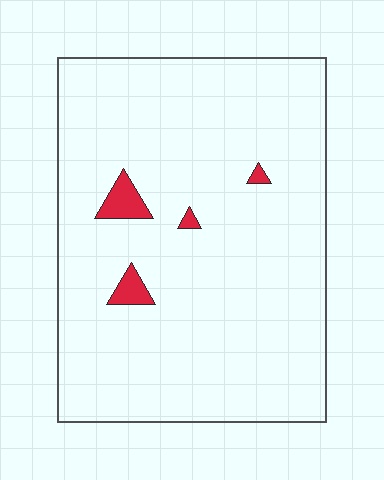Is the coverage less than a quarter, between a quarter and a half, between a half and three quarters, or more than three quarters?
Less than a quarter.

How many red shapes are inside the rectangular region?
4.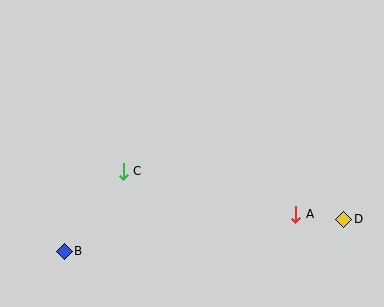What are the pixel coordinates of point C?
Point C is at (123, 171).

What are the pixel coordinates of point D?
Point D is at (344, 219).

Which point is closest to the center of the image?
Point C at (123, 171) is closest to the center.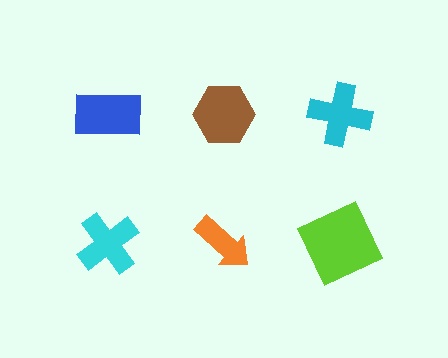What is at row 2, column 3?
A lime square.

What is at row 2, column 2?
An orange arrow.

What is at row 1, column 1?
A blue rectangle.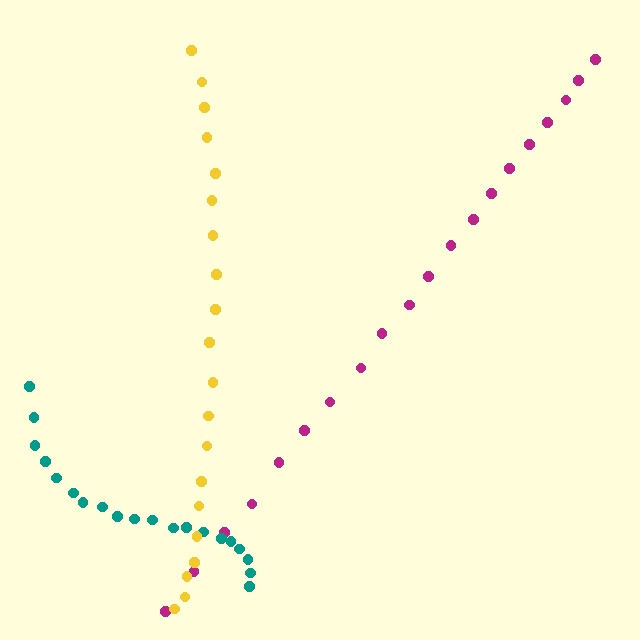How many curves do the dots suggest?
There are 3 distinct paths.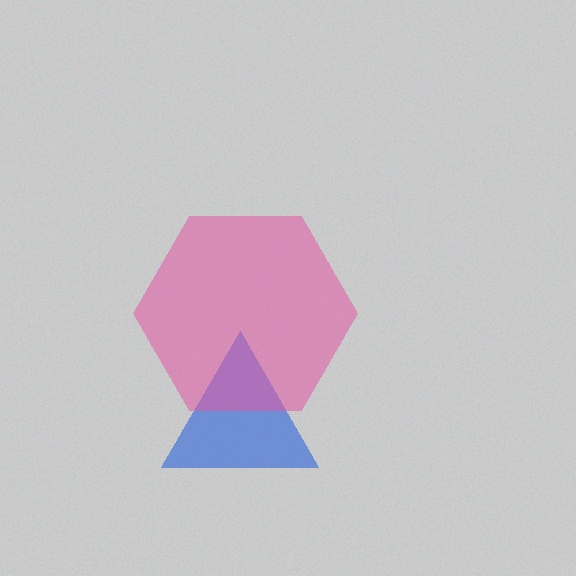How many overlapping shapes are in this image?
There are 2 overlapping shapes in the image.